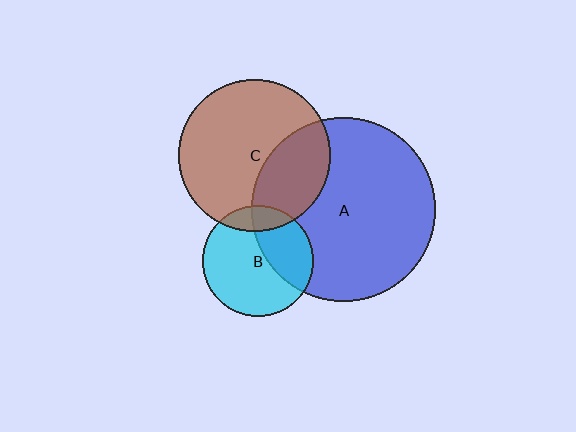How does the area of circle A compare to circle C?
Approximately 1.5 times.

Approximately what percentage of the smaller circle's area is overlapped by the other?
Approximately 15%.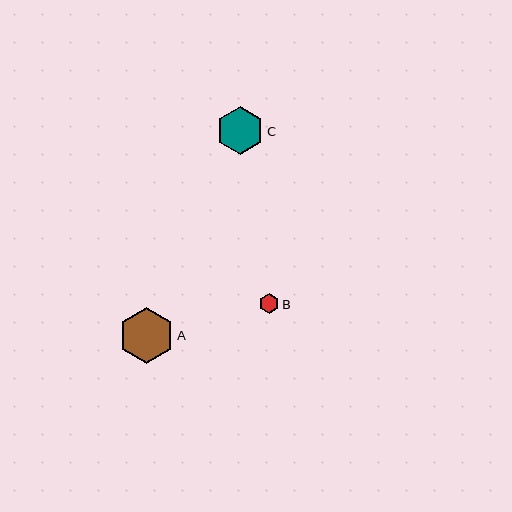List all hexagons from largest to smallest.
From largest to smallest: A, C, B.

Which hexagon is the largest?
Hexagon A is the largest with a size of approximately 56 pixels.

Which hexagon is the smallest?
Hexagon B is the smallest with a size of approximately 20 pixels.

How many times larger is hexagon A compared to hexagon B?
Hexagon A is approximately 2.8 times the size of hexagon B.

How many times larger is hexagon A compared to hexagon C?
Hexagon A is approximately 1.2 times the size of hexagon C.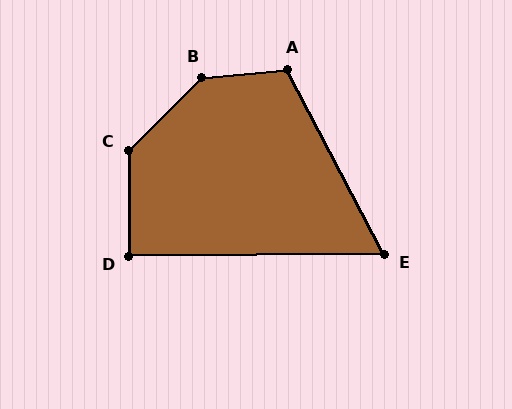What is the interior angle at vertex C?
Approximately 136 degrees (obtuse).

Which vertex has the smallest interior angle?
E, at approximately 63 degrees.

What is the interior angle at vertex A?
Approximately 113 degrees (obtuse).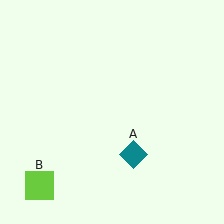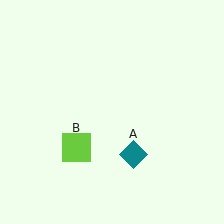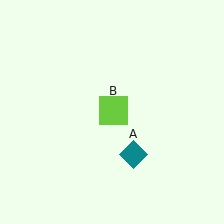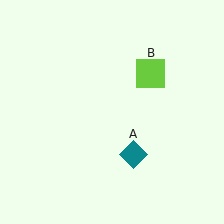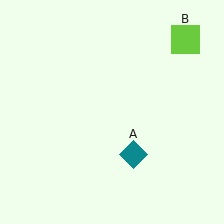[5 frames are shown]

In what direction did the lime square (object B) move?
The lime square (object B) moved up and to the right.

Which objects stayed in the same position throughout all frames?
Teal diamond (object A) remained stationary.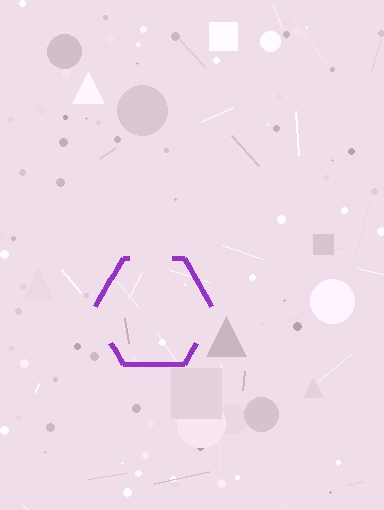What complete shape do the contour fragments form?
The contour fragments form a hexagon.